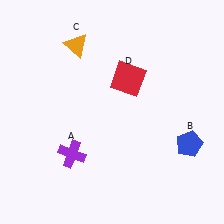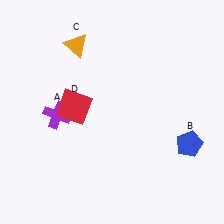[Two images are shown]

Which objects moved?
The objects that moved are: the purple cross (A), the red square (D).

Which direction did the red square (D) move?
The red square (D) moved left.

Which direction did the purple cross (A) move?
The purple cross (A) moved up.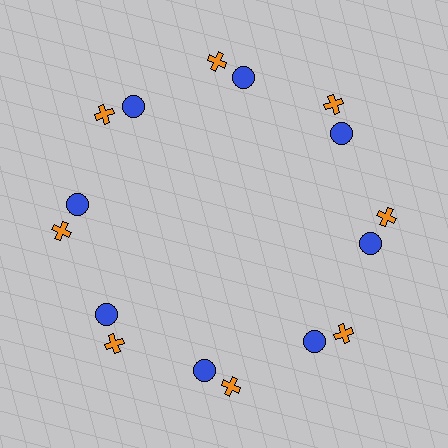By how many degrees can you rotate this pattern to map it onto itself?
The pattern maps onto itself every 45 degrees of rotation.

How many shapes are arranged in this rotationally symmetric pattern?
There are 16 shapes, arranged in 8 groups of 2.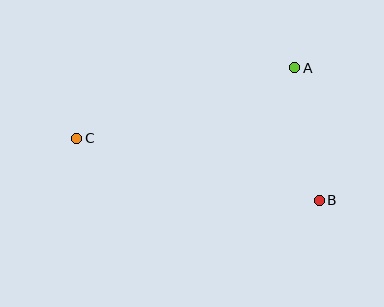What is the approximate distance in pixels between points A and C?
The distance between A and C is approximately 229 pixels.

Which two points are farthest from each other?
Points B and C are farthest from each other.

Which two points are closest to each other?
Points A and B are closest to each other.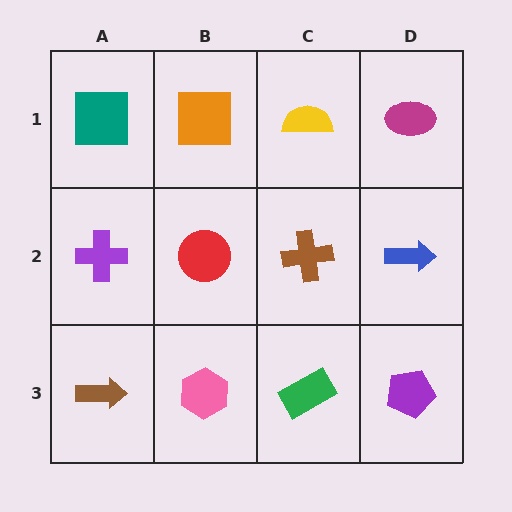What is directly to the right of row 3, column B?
A green rectangle.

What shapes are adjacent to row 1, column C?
A brown cross (row 2, column C), an orange square (row 1, column B), a magenta ellipse (row 1, column D).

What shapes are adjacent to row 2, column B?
An orange square (row 1, column B), a pink hexagon (row 3, column B), a purple cross (row 2, column A), a brown cross (row 2, column C).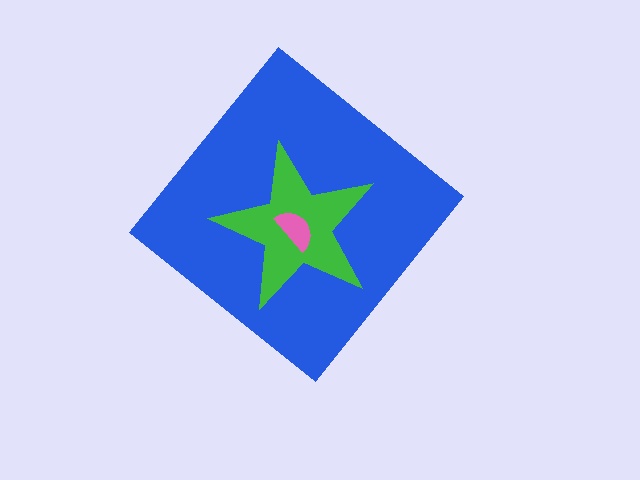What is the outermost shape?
The blue diamond.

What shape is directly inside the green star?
The pink semicircle.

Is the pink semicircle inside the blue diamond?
Yes.